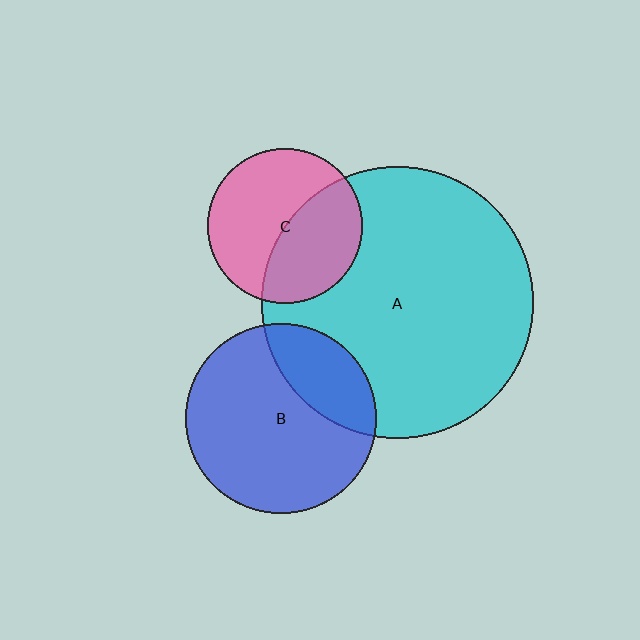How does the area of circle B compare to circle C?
Approximately 1.5 times.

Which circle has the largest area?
Circle A (cyan).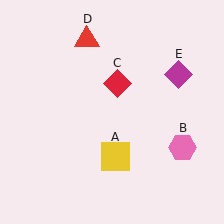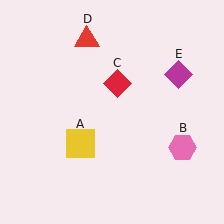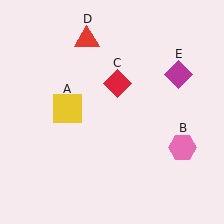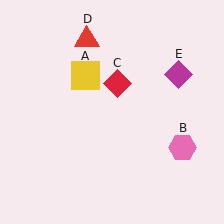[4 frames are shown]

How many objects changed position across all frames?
1 object changed position: yellow square (object A).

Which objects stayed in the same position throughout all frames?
Pink hexagon (object B) and red diamond (object C) and red triangle (object D) and magenta diamond (object E) remained stationary.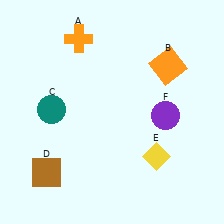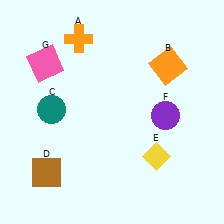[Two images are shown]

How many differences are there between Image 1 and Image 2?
There is 1 difference between the two images.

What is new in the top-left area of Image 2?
A pink square (G) was added in the top-left area of Image 2.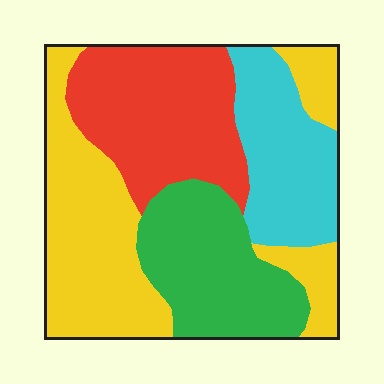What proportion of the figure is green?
Green takes up less than a quarter of the figure.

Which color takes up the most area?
Yellow, at roughly 35%.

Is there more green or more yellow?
Yellow.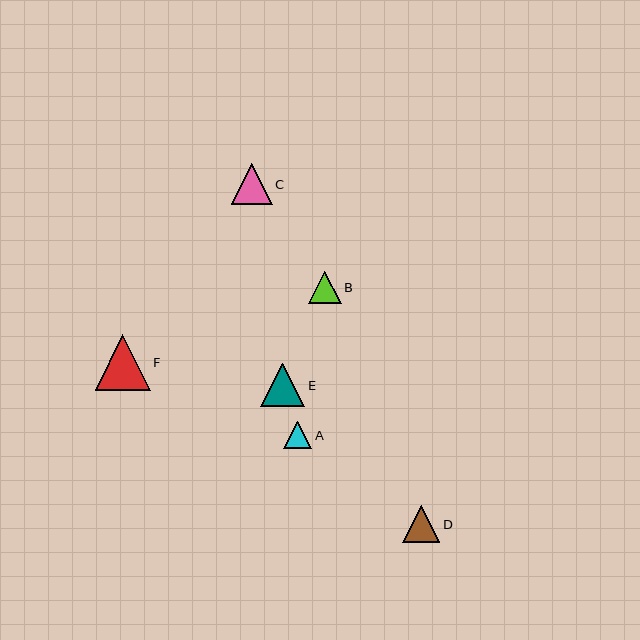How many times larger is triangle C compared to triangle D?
Triangle C is approximately 1.1 times the size of triangle D.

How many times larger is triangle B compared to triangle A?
Triangle B is approximately 1.2 times the size of triangle A.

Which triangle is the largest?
Triangle F is the largest with a size of approximately 55 pixels.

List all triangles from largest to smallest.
From largest to smallest: F, E, C, D, B, A.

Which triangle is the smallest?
Triangle A is the smallest with a size of approximately 28 pixels.